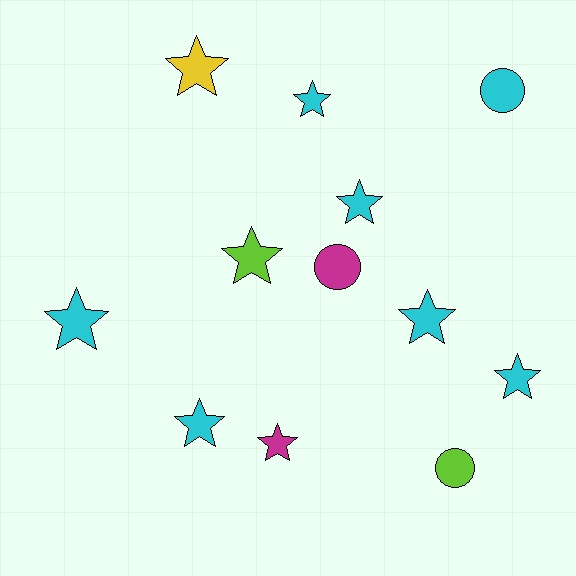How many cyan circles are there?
There is 1 cyan circle.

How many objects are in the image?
There are 12 objects.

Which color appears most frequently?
Cyan, with 7 objects.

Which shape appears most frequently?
Star, with 9 objects.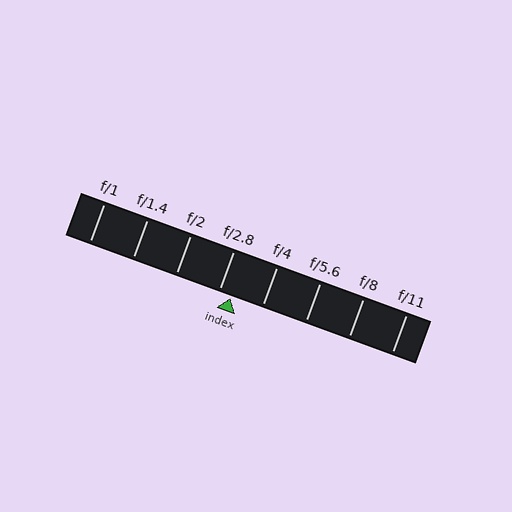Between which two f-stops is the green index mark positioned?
The index mark is between f/2.8 and f/4.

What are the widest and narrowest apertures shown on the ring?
The widest aperture shown is f/1 and the narrowest is f/11.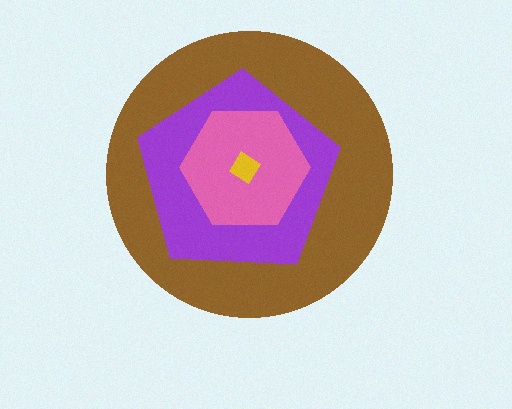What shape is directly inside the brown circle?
The purple pentagon.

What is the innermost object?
The yellow diamond.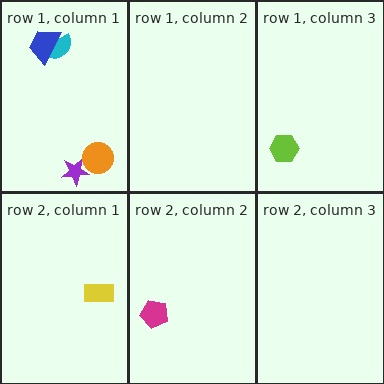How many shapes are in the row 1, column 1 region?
4.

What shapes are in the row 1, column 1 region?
The purple star, the cyan semicircle, the orange circle, the blue trapezoid.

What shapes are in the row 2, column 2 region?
The magenta pentagon.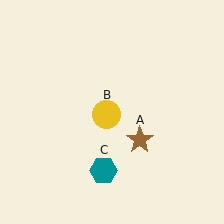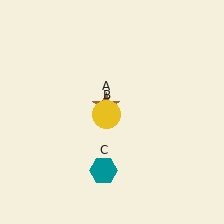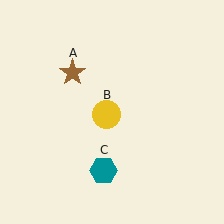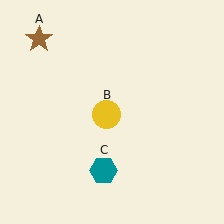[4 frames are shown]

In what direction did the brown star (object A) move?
The brown star (object A) moved up and to the left.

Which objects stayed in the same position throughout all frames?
Yellow circle (object B) and teal hexagon (object C) remained stationary.